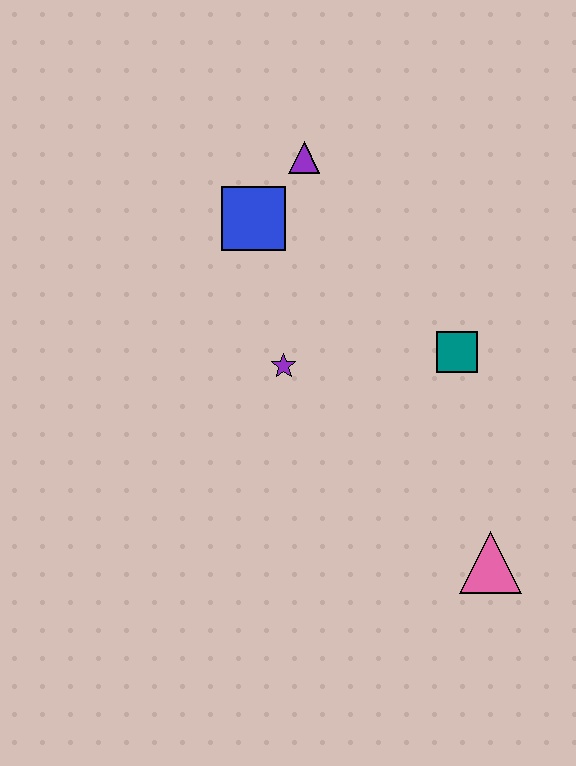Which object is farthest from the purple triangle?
The pink triangle is farthest from the purple triangle.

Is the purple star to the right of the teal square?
No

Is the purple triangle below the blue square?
No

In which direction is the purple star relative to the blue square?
The purple star is below the blue square.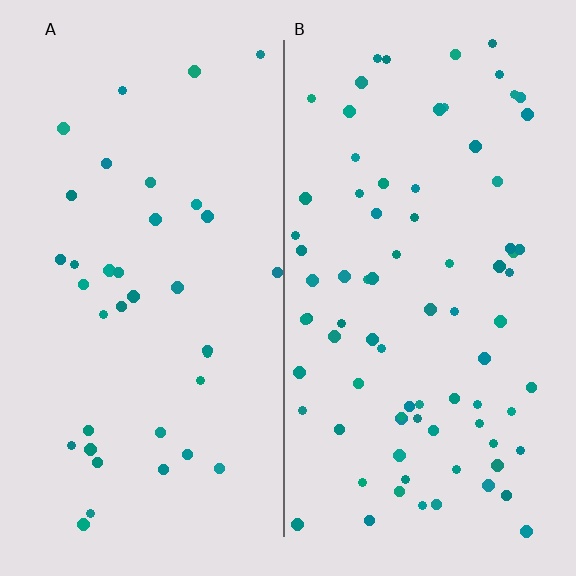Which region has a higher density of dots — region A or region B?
B (the right).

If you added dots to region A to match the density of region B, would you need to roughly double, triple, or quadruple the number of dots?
Approximately double.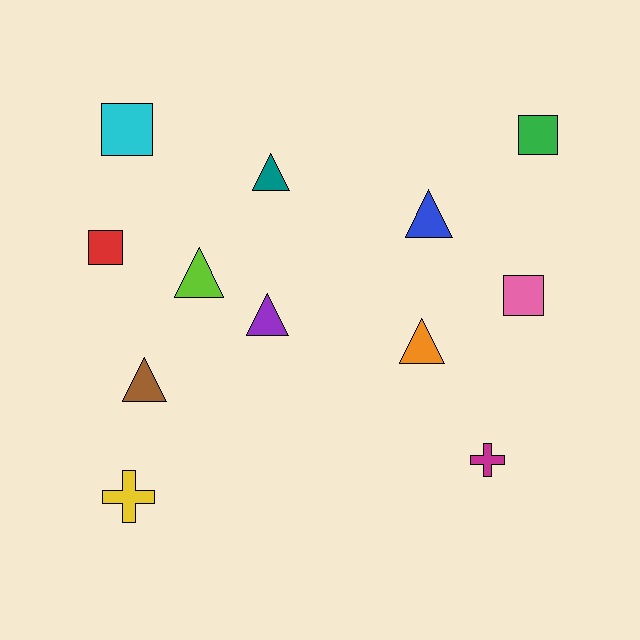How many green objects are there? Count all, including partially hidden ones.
There is 1 green object.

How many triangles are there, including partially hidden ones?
There are 6 triangles.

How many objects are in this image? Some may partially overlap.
There are 12 objects.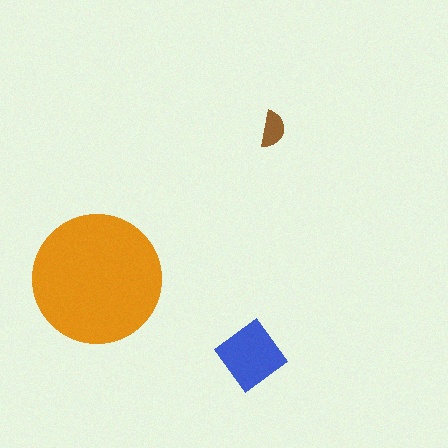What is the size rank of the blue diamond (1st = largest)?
2nd.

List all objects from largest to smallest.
The orange circle, the blue diamond, the brown semicircle.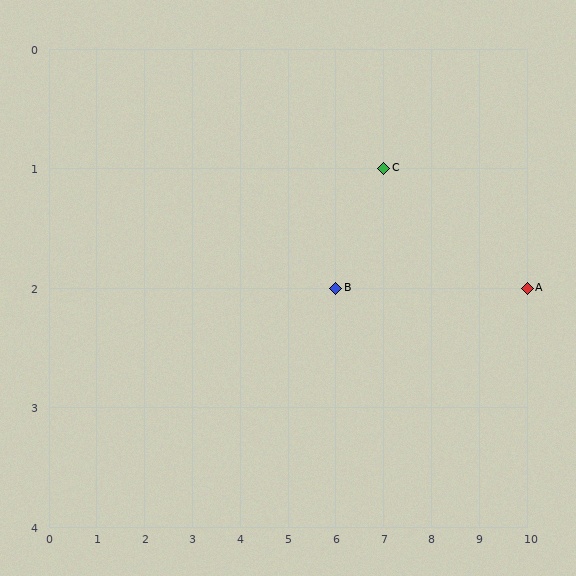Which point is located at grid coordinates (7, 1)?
Point C is at (7, 1).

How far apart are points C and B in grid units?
Points C and B are 1 column and 1 row apart (about 1.4 grid units diagonally).